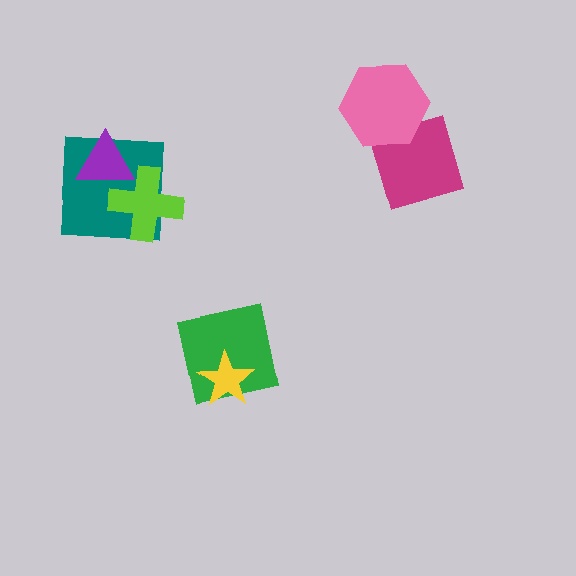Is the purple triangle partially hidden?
Yes, it is partially covered by another shape.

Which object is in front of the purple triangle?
The lime cross is in front of the purple triangle.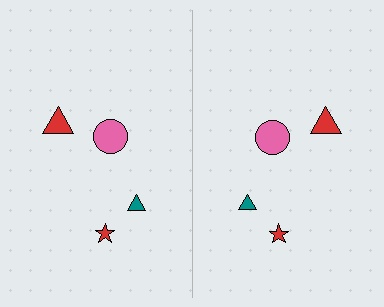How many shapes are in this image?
There are 8 shapes in this image.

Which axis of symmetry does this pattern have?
The pattern has a vertical axis of symmetry running through the center of the image.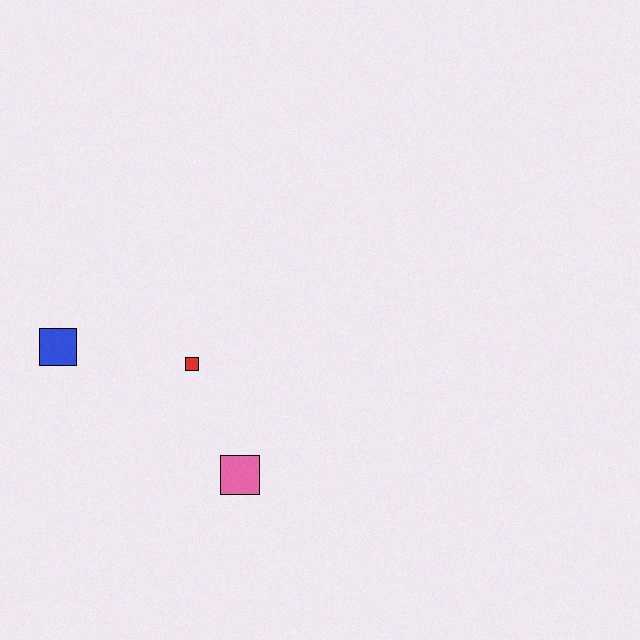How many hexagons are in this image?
There are no hexagons.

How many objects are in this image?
There are 3 objects.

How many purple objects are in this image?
There are no purple objects.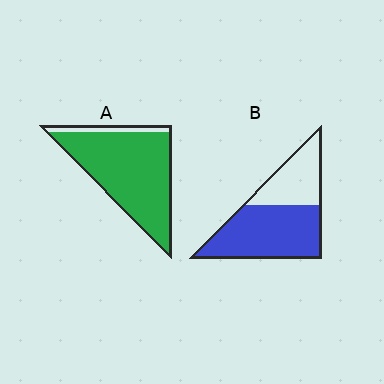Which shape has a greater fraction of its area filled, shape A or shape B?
Shape A.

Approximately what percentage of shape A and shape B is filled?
A is approximately 90% and B is approximately 65%.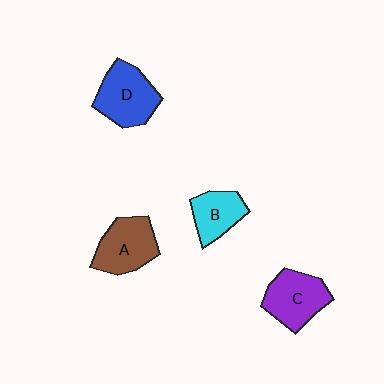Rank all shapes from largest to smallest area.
From largest to smallest: D (blue), C (purple), A (brown), B (cyan).